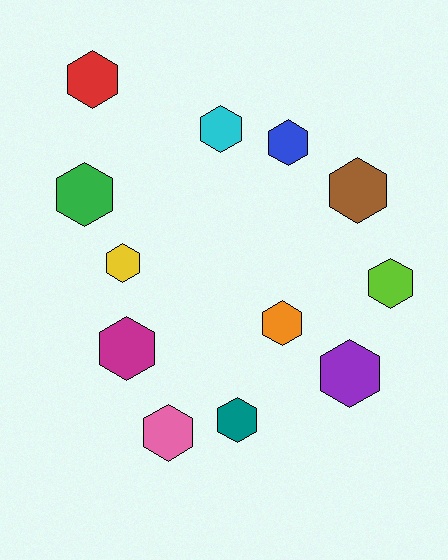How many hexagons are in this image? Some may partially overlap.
There are 12 hexagons.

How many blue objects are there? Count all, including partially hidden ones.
There is 1 blue object.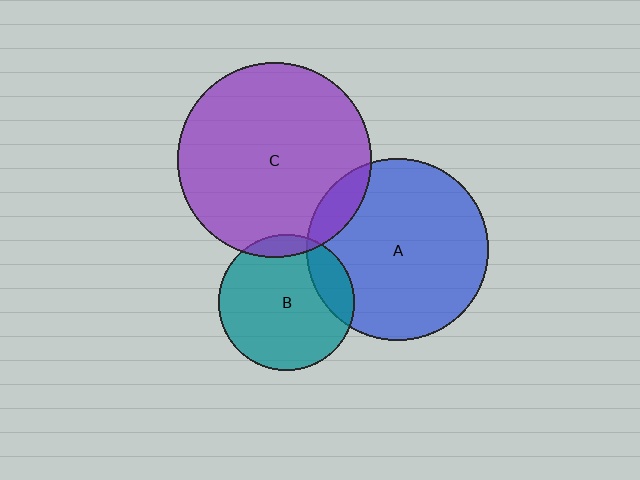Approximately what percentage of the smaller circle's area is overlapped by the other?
Approximately 15%.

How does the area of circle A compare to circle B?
Approximately 1.8 times.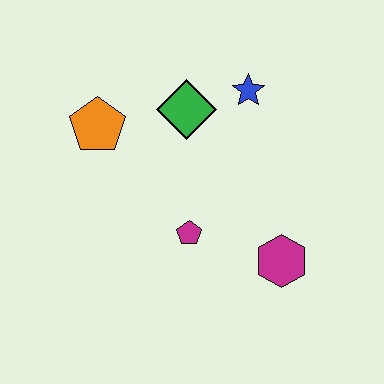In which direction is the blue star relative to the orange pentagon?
The blue star is to the right of the orange pentagon.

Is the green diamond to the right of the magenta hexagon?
No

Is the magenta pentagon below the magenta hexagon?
No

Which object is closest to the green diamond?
The blue star is closest to the green diamond.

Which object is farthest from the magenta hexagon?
The orange pentagon is farthest from the magenta hexagon.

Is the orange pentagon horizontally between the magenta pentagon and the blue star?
No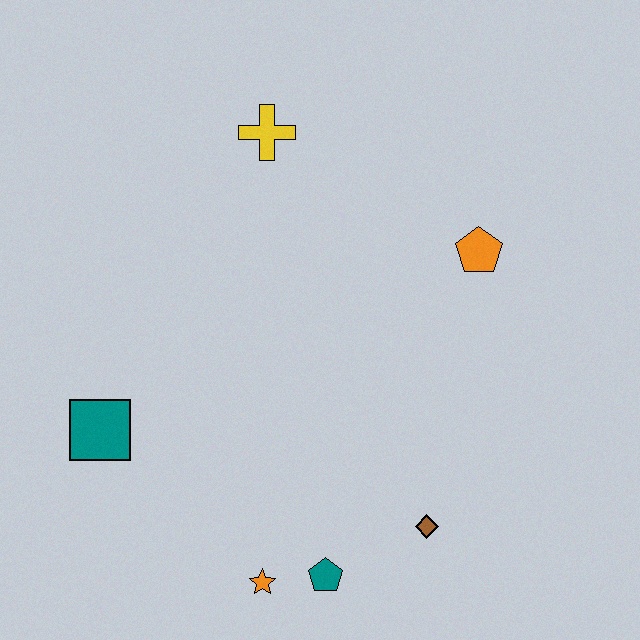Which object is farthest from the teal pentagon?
The yellow cross is farthest from the teal pentagon.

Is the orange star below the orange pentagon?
Yes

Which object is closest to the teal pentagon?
The orange star is closest to the teal pentagon.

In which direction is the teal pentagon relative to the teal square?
The teal pentagon is to the right of the teal square.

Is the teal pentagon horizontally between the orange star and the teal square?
No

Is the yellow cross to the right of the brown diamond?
No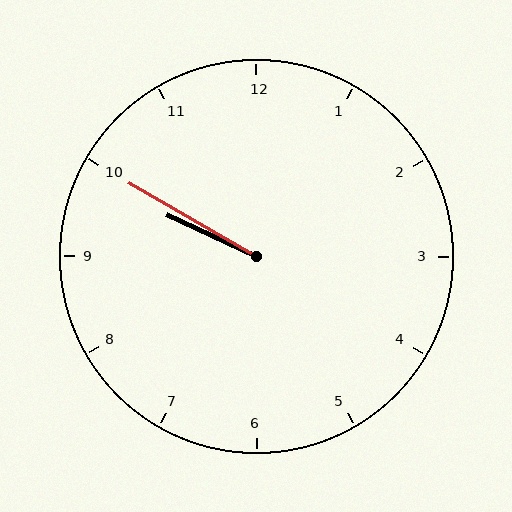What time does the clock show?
9:50.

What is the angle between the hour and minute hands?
Approximately 5 degrees.